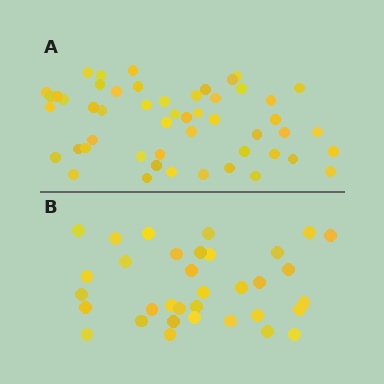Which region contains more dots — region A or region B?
Region A (the top region) has more dots.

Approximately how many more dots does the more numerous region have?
Region A has approximately 15 more dots than region B.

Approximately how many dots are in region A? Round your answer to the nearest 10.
About 50 dots. (The exact count is 51, which rounds to 50.)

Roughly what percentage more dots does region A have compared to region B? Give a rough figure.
About 50% more.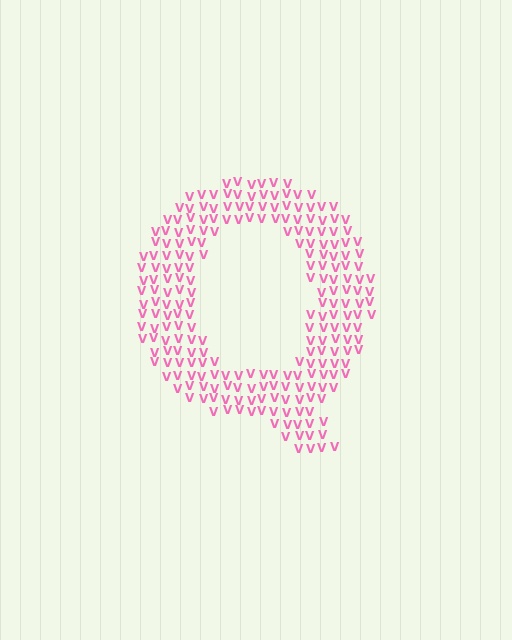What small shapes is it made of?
It is made of small letter V's.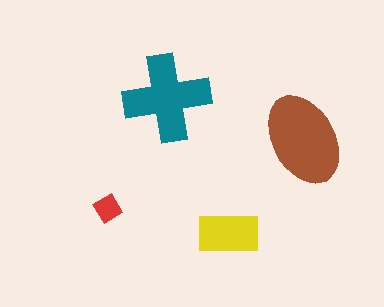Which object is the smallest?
The red diamond.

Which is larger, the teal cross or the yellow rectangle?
The teal cross.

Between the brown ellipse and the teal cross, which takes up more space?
The brown ellipse.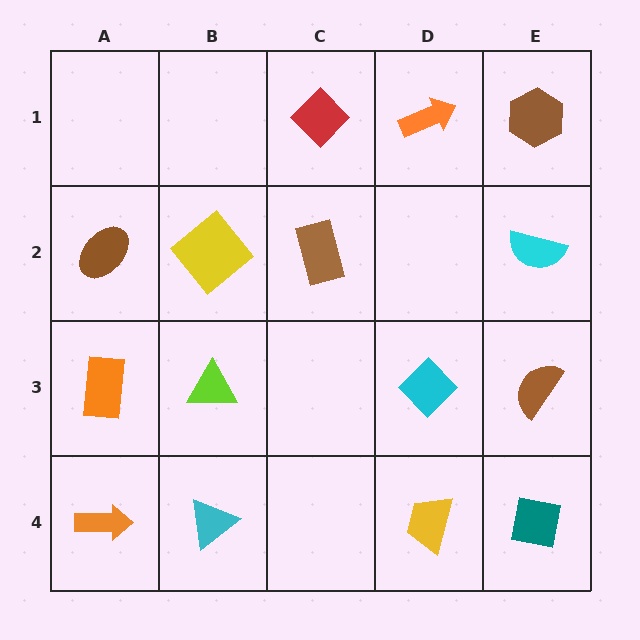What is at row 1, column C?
A red diamond.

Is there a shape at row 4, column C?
No, that cell is empty.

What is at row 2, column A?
A brown ellipse.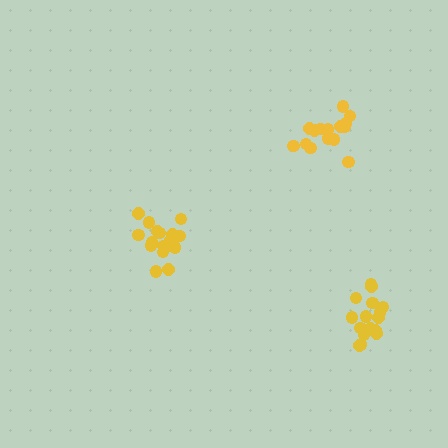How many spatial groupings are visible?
There are 3 spatial groupings.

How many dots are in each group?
Group 1: 16 dots, Group 2: 15 dots, Group 3: 18 dots (49 total).